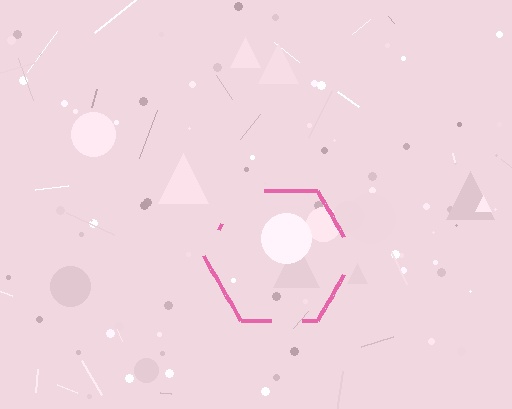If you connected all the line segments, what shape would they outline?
They would outline a hexagon.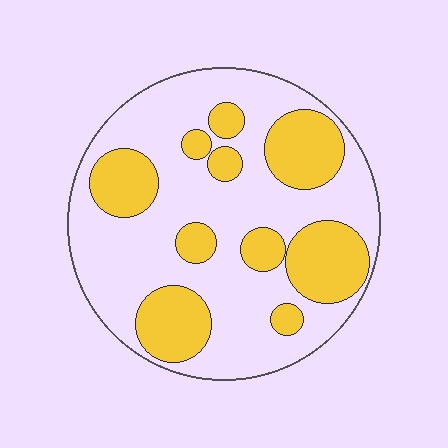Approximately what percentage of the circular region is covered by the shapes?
Approximately 35%.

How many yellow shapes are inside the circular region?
10.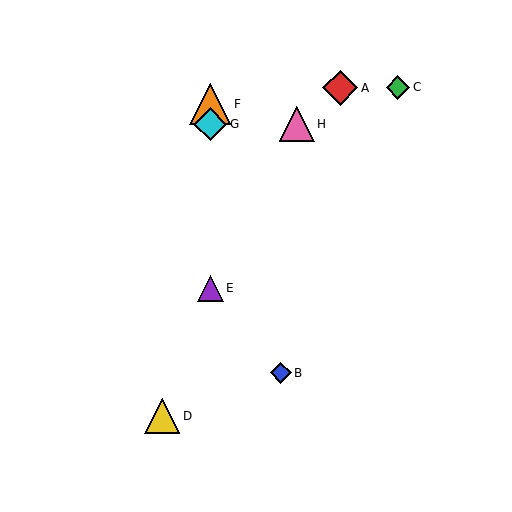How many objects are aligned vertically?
3 objects (E, F, G) are aligned vertically.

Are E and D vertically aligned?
No, E is at x≈210 and D is at x≈162.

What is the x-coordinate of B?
Object B is at x≈281.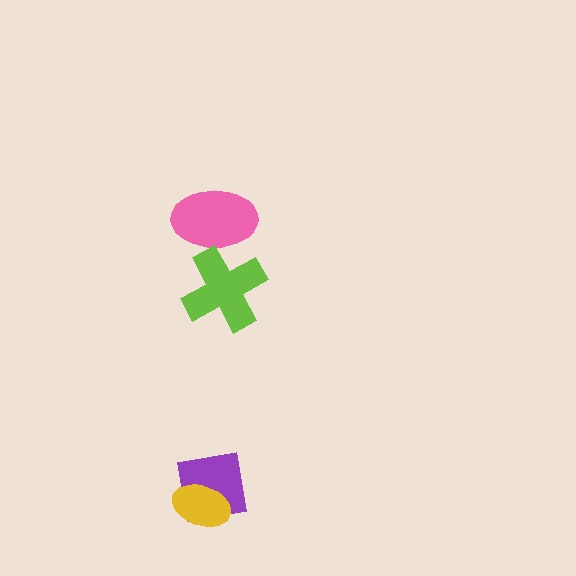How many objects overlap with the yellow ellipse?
1 object overlaps with the yellow ellipse.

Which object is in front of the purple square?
The yellow ellipse is in front of the purple square.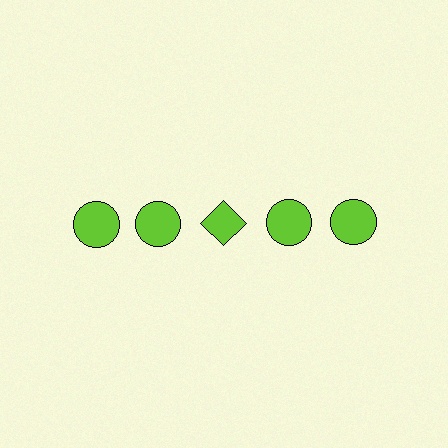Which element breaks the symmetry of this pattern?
The lime diamond in the top row, center column breaks the symmetry. All other shapes are lime circles.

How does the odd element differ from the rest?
It has a different shape: diamond instead of circle.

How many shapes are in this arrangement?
There are 5 shapes arranged in a grid pattern.